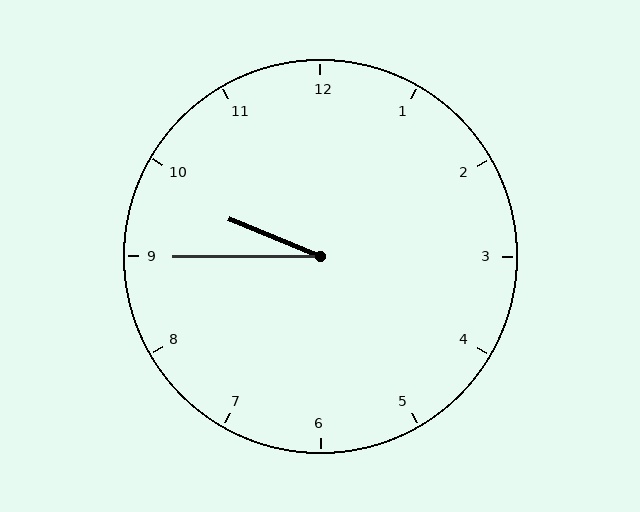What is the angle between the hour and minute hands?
Approximately 22 degrees.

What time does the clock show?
9:45.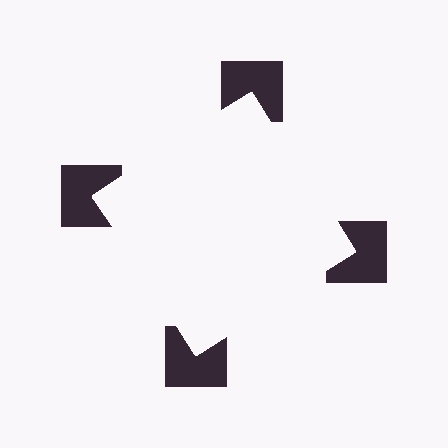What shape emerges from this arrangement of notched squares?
An illusory square — its edges are inferred from the aligned wedge cuts in the notched squares, not physically drawn.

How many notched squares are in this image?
There are 4 — one at each vertex of the illusory square.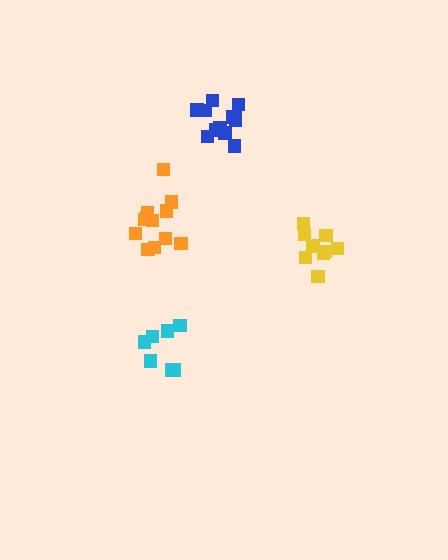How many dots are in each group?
Group 1: 13 dots, Group 2: 7 dots, Group 3: 9 dots, Group 4: 12 dots (41 total).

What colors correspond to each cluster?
The clusters are colored: blue, cyan, yellow, orange.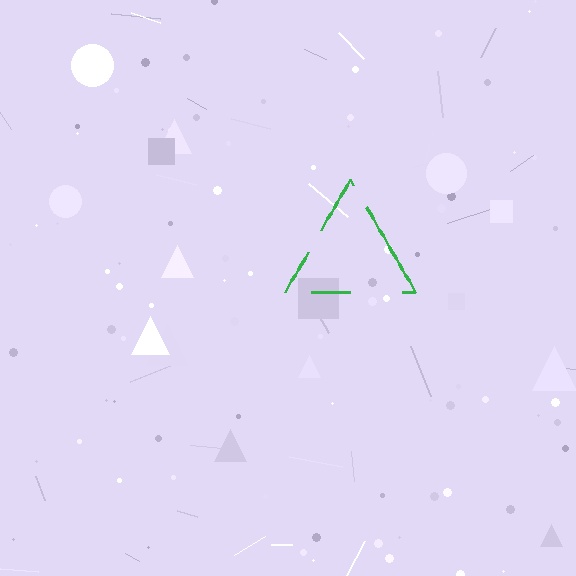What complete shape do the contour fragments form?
The contour fragments form a triangle.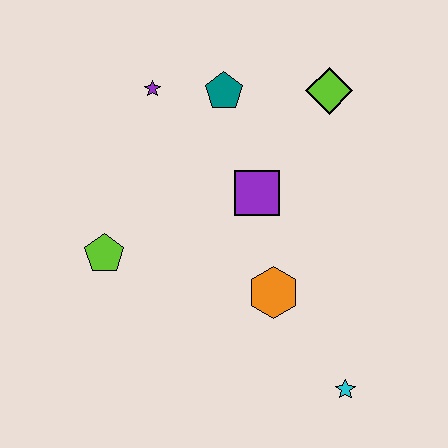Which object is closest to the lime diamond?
The teal pentagon is closest to the lime diamond.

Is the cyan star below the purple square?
Yes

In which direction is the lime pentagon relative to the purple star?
The lime pentagon is below the purple star.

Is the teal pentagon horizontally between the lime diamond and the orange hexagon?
No